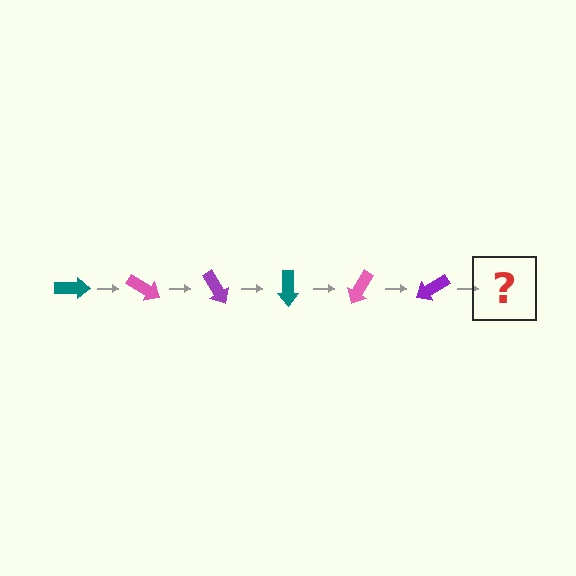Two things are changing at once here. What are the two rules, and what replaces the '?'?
The two rules are that it rotates 30 degrees each step and the color cycles through teal, pink, and purple. The '?' should be a teal arrow, rotated 180 degrees from the start.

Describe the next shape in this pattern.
It should be a teal arrow, rotated 180 degrees from the start.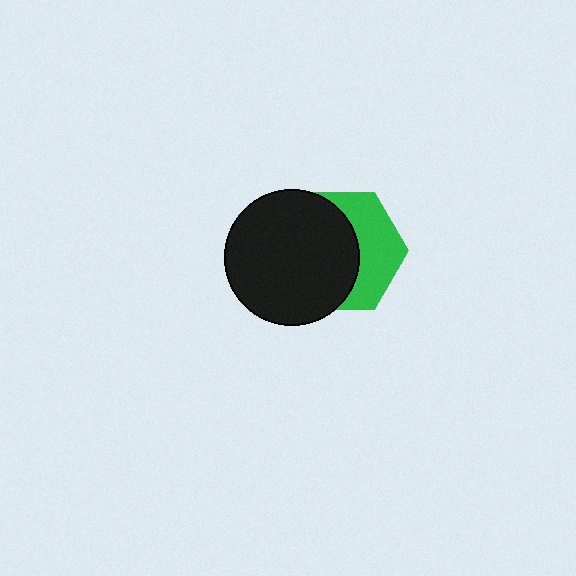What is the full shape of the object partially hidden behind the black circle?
The partially hidden object is a green hexagon.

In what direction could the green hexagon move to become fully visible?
The green hexagon could move right. That would shift it out from behind the black circle entirely.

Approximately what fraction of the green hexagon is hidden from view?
Roughly 59% of the green hexagon is hidden behind the black circle.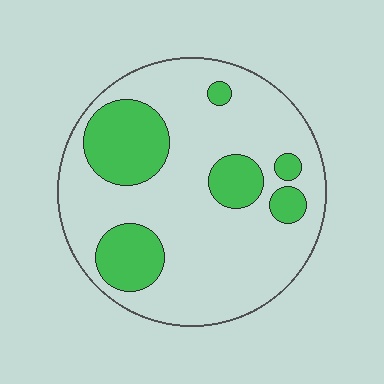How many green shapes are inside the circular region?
6.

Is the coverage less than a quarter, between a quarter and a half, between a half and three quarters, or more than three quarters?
Between a quarter and a half.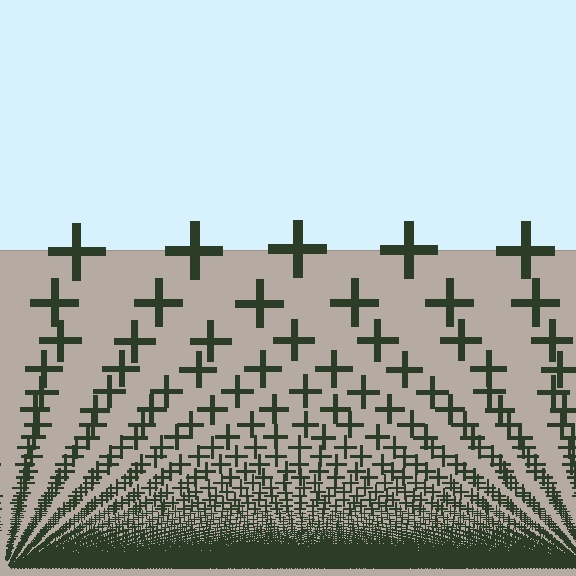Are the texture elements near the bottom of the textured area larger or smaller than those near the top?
Smaller. The gradient is inverted — elements near the bottom are smaller and denser.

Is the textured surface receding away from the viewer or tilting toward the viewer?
The surface appears to tilt toward the viewer. Texture elements get larger and sparser toward the top.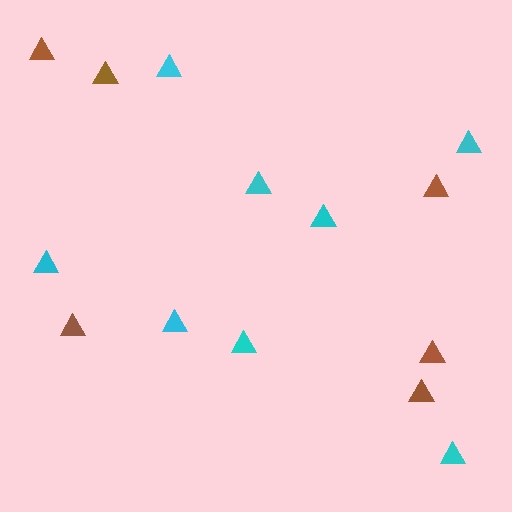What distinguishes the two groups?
There are 2 groups: one group of cyan triangles (8) and one group of brown triangles (6).